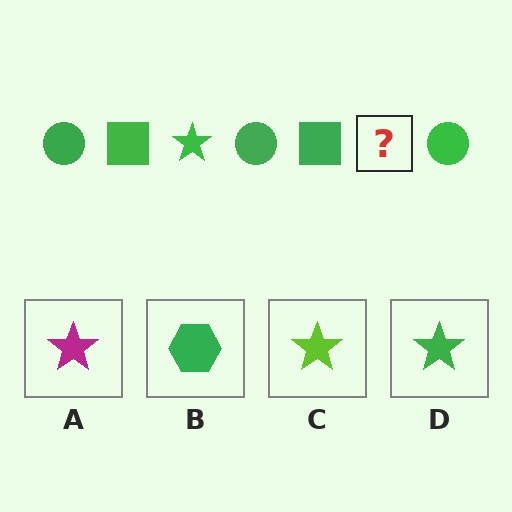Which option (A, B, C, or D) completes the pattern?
D.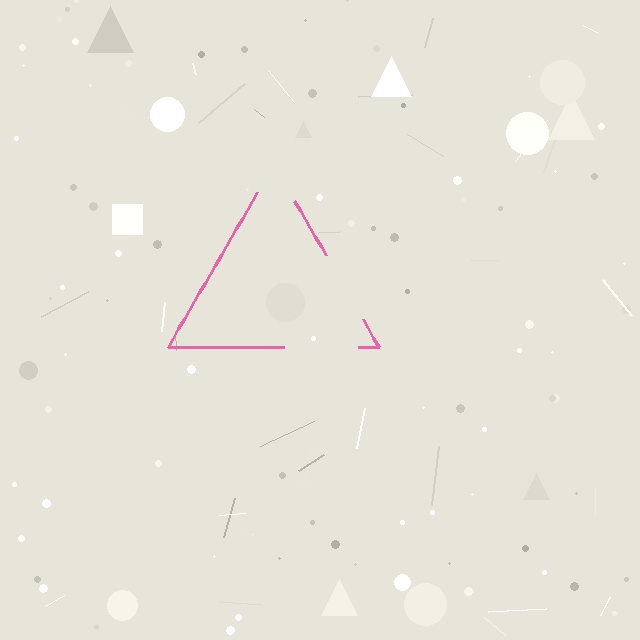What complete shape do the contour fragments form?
The contour fragments form a triangle.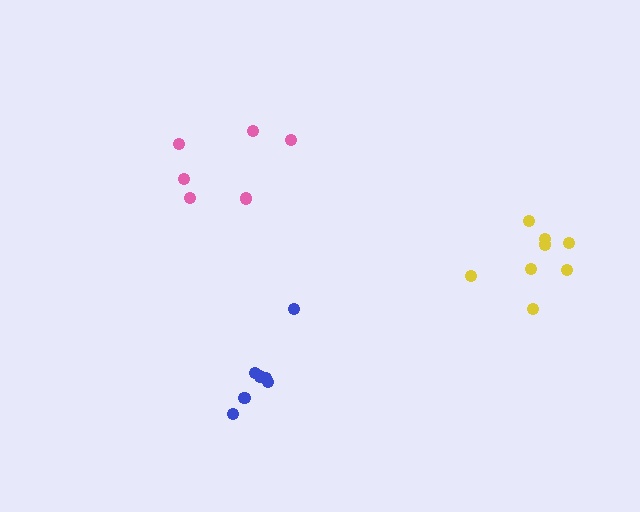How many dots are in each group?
Group 1: 9 dots, Group 2: 6 dots, Group 3: 7 dots (22 total).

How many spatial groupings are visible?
There are 3 spatial groupings.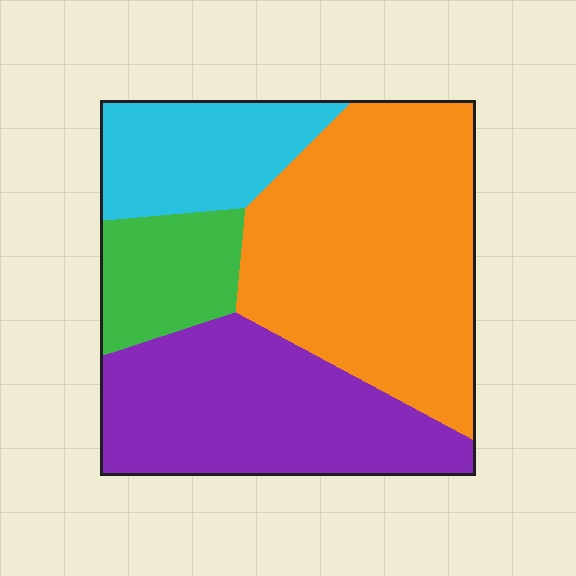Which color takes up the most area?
Orange, at roughly 40%.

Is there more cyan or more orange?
Orange.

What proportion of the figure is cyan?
Cyan covers roughly 15% of the figure.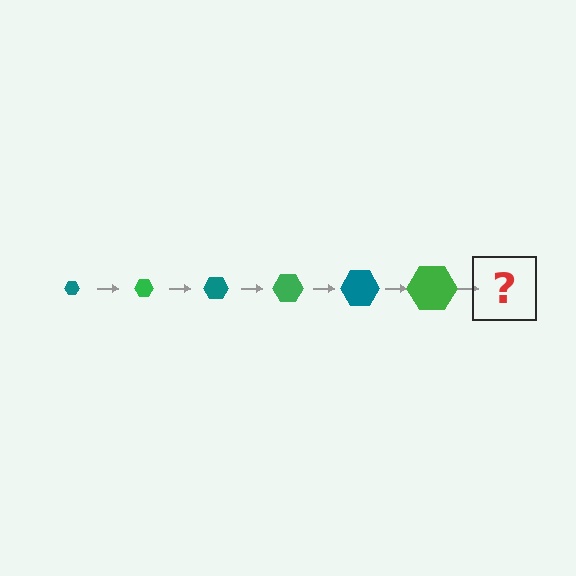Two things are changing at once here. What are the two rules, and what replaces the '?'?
The two rules are that the hexagon grows larger each step and the color cycles through teal and green. The '?' should be a teal hexagon, larger than the previous one.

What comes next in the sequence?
The next element should be a teal hexagon, larger than the previous one.